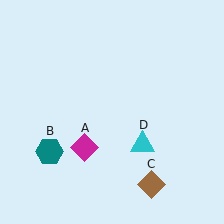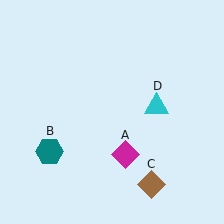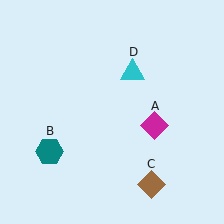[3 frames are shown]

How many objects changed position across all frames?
2 objects changed position: magenta diamond (object A), cyan triangle (object D).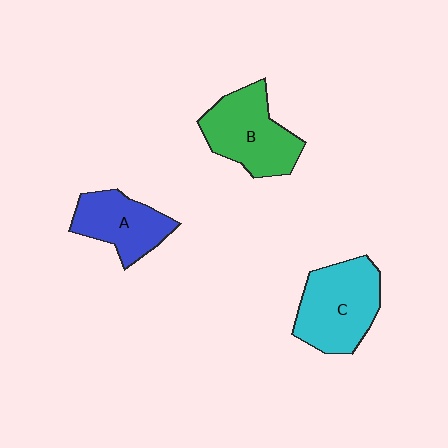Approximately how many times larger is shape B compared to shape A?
Approximately 1.3 times.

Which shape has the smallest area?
Shape A (blue).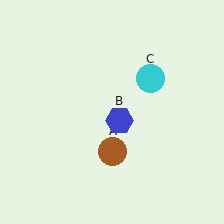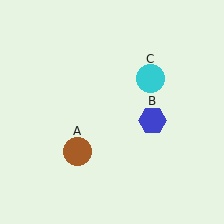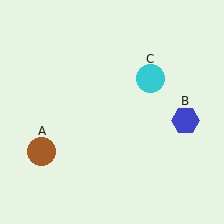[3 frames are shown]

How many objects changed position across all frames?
2 objects changed position: brown circle (object A), blue hexagon (object B).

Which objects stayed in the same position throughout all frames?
Cyan circle (object C) remained stationary.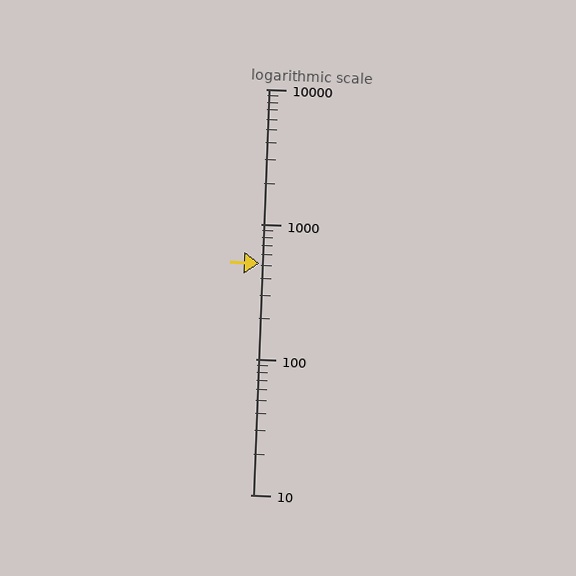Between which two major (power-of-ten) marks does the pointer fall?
The pointer is between 100 and 1000.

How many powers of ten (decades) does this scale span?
The scale spans 3 decades, from 10 to 10000.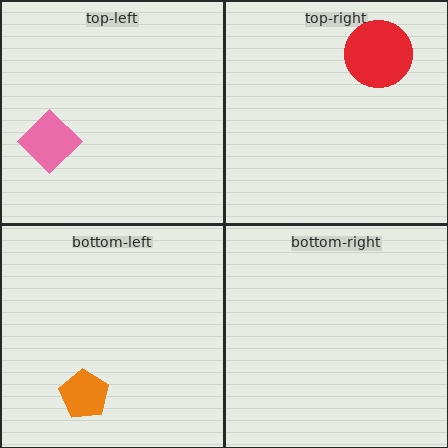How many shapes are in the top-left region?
1.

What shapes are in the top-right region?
The red circle.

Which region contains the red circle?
The top-right region.